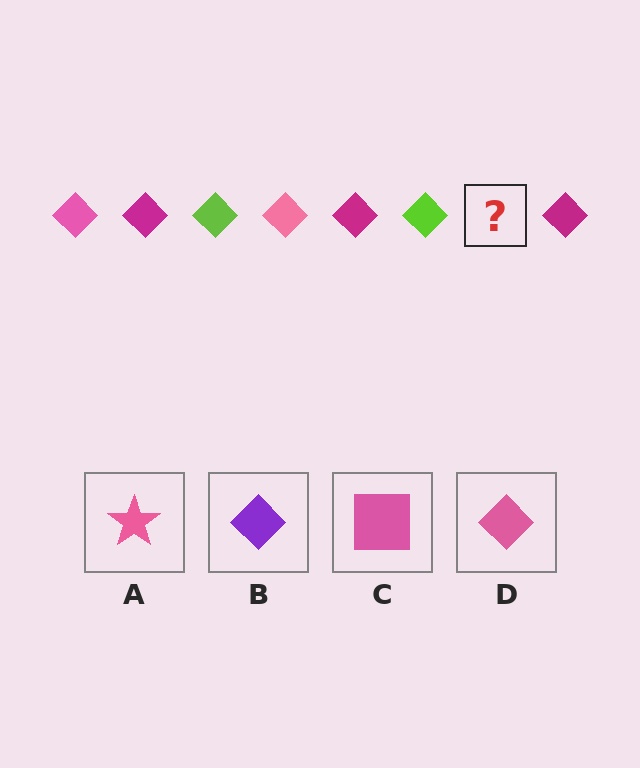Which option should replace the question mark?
Option D.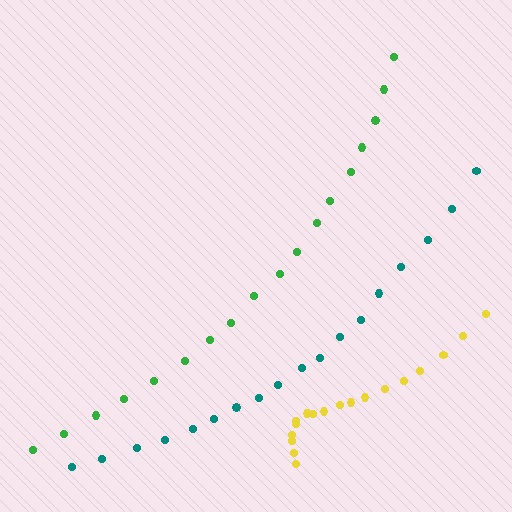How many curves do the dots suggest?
There are 3 distinct paths.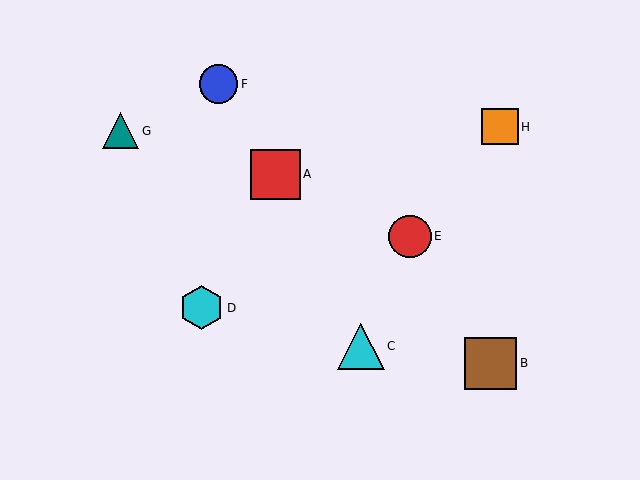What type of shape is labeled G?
Shape G is a teal triangle.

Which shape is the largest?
The brown square (labeled B) is the largest.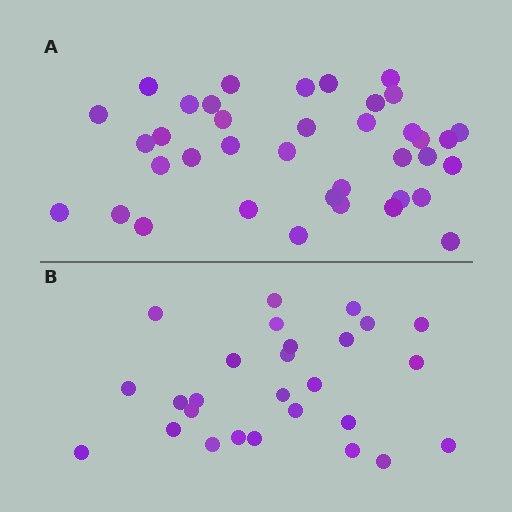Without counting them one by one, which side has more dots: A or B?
Region A (the top region) has more dots.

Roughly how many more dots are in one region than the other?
Region A has roughly 12 or so more dots than region B.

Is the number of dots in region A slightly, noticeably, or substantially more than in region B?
Region A has noticeably more, but not dramatically so. The ratio is roughly 1.4 to 1.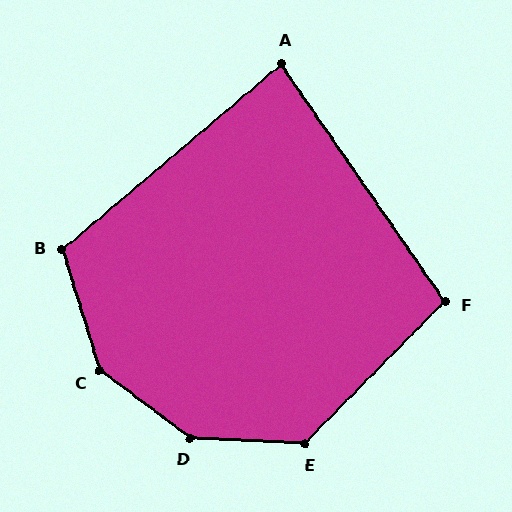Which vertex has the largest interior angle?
D, at approximately 146 degrees.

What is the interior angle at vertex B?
Approximately 113 degrees (obtuse).